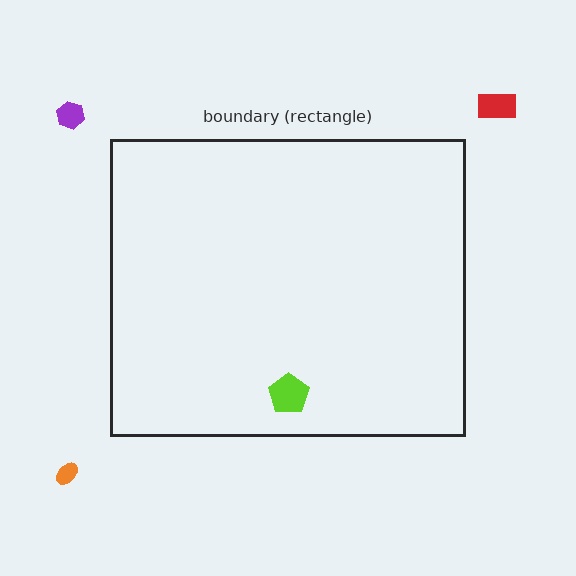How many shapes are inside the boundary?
1 inside, 3 outside.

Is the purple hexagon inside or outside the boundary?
Outside.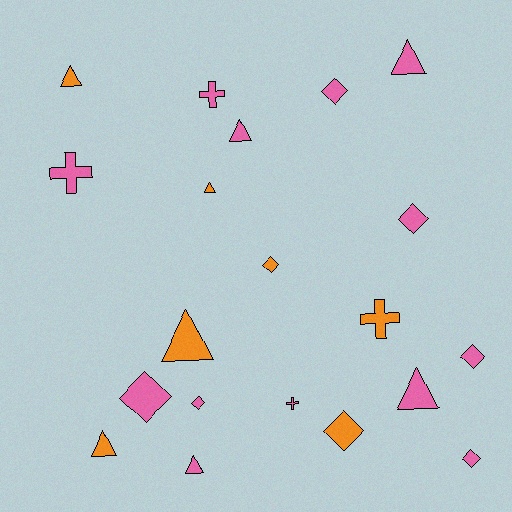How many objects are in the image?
There are 20 objects.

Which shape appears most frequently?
Diamond, with 8 objects.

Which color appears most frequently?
Pink, with 13 objects.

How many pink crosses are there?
There are 3 pink crosses.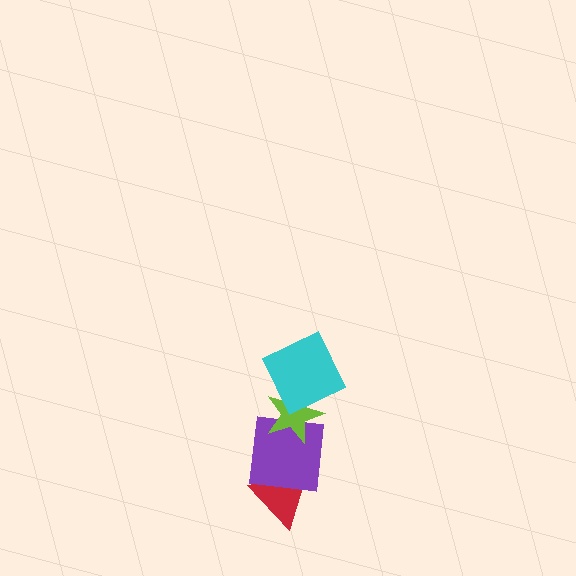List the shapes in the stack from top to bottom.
From top to bottom: the cyan square, the lime star, the purple square, the red triangle.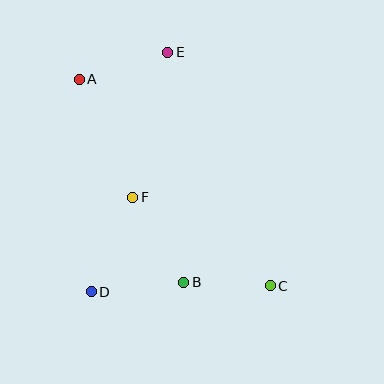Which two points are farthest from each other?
Points A and C are farthest from each other.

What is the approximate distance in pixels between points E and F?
The distance between E and F is approximately 149 pixels.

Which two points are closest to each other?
Points B and C are closest to each other.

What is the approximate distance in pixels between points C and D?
The distance between C and D is approximately 179 pixels.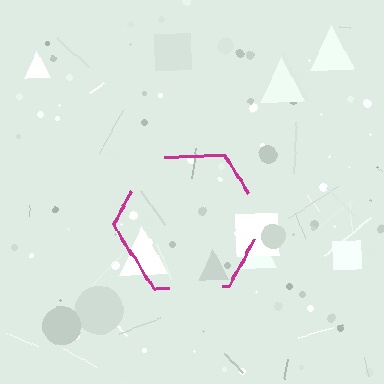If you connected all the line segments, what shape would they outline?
They would outline a hexagon.